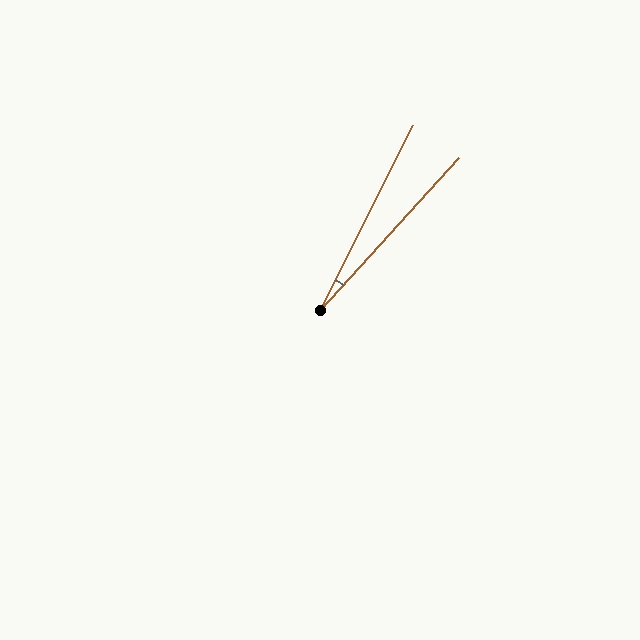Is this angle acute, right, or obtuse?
It is acute.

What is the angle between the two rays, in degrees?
Approximately 16 degrees.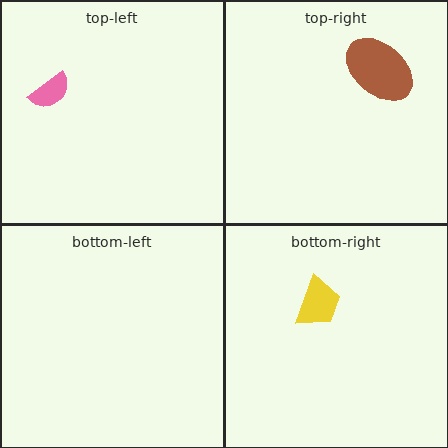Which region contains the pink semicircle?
The top-left region.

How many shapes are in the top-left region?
1.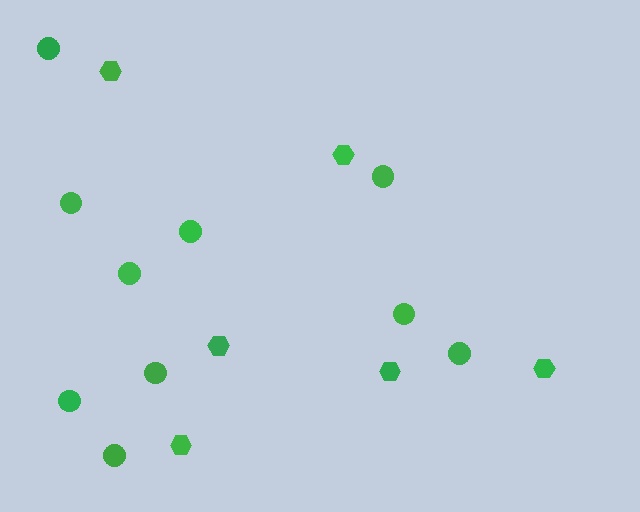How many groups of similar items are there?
There are 2 groups: one group of circles (10) and one group of hexagons (6).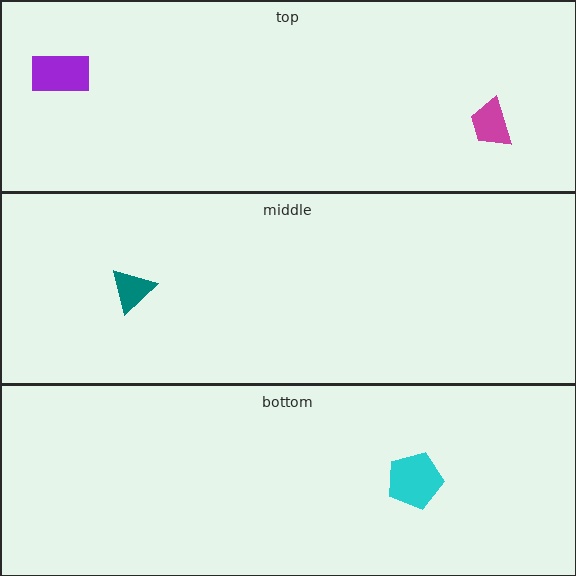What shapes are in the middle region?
The teal triangle.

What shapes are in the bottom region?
The cyan pentagon.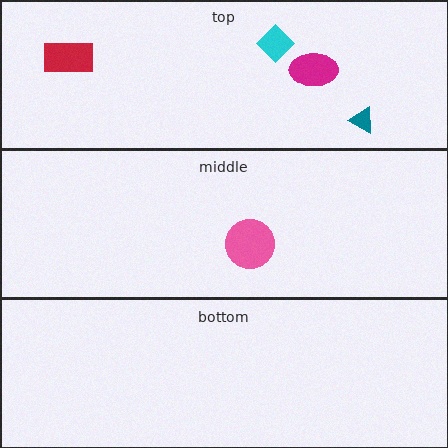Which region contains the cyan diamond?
The top region.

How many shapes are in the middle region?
1.